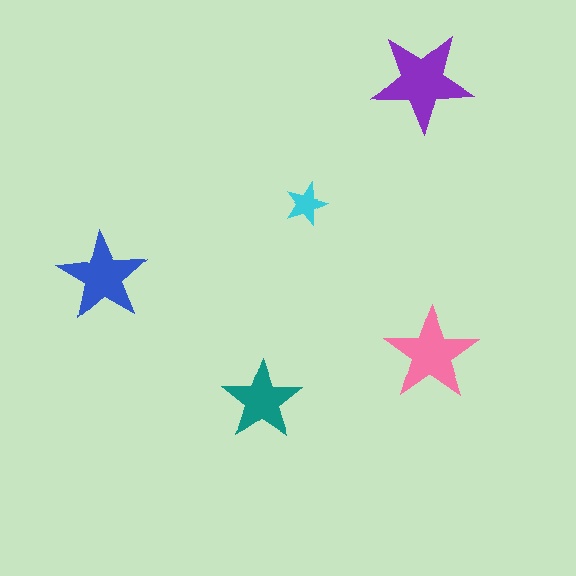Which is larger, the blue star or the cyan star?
The blue one.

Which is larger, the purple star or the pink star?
The purple one.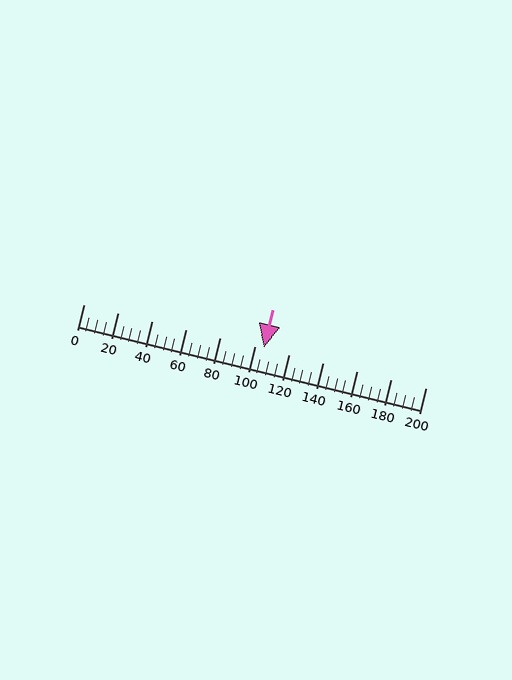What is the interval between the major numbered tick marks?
The major tick marks are spaced 20 units apart.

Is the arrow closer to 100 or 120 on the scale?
The arrow is closer to 100.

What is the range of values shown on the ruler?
The ruler shows values from 0 to 200.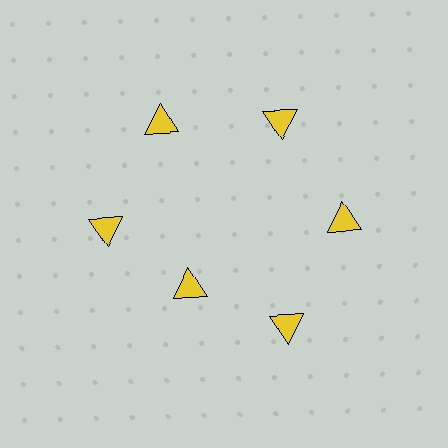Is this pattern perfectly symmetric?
No. The 6 yellow triangles are arranged in a ring, but one element near the 7 o'clock position is pulled inward toward the center, breaking the 6-fold rotational symmetry.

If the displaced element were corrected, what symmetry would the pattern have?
It would have 6-fold rotational symmetry — the pattern would map onto itself every 60 degrees.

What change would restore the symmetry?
The symmetry would be restored by moving it outward, back onto the ring so that all 6 triangles sit at equal angles and equal distance from the center.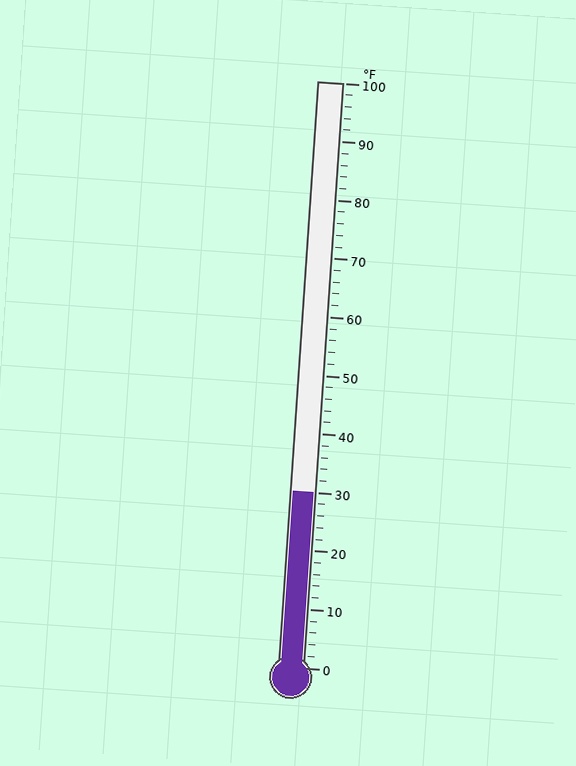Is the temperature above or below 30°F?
The temperature is at 30°F.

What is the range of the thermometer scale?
The thermometer scale ranges from 0°F to 100°F.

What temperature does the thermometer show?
The thermometer shows approximately 30°F.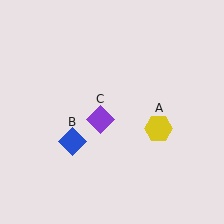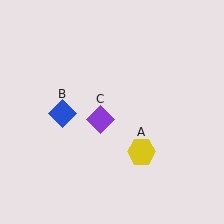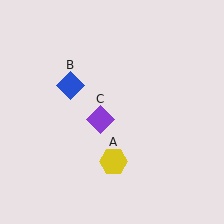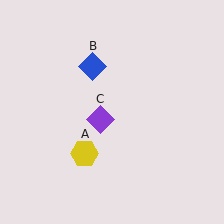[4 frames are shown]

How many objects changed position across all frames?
2 objects changed position: yellow hexagon (object A), blue diamond (object B).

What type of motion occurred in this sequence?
The yellow hexagon (object A), blue diamond (object B) rotated clockwise around the center of the scene.